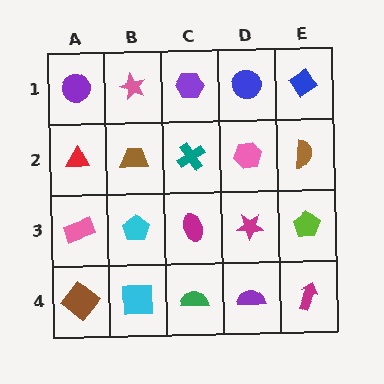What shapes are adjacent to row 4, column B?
A cyan pentagon (row 3, column B), a brown diamond (row 4, column A), a green semicircle (row 4, column C).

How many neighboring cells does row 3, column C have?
4.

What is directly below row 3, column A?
A brown diamond.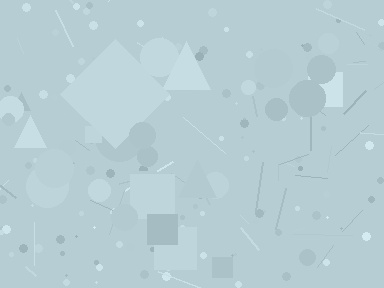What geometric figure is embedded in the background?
A diamond is embedded in the background.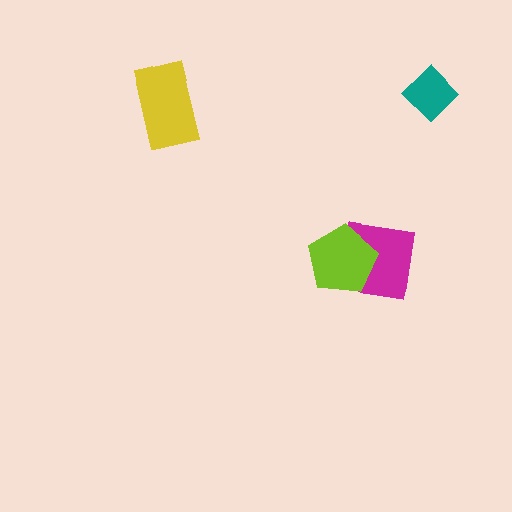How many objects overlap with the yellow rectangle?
0 objects overlap with the yellow rectangle.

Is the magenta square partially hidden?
Yes, it is partially covered by another shape.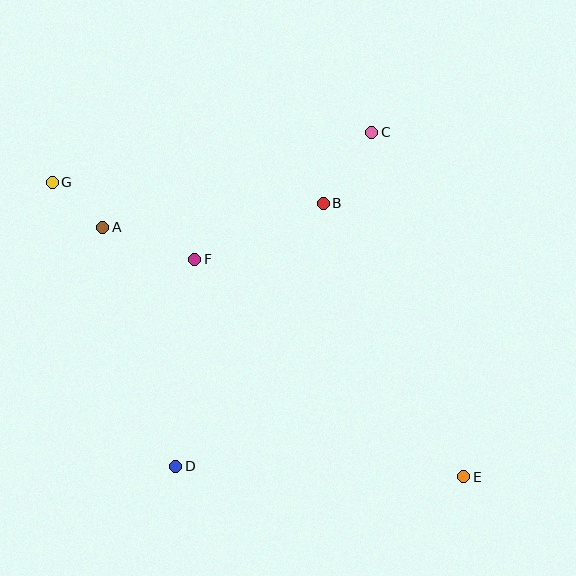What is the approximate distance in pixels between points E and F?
The distance between E and F is approximately 346 pixels.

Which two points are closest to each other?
Points A and G are closest to each other.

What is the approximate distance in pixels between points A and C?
The distance between A and C is approximately 285 pixels.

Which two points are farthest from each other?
Points E and G are farthest from each other.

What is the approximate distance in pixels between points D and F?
The distance between D and F is approximately 208 pixels.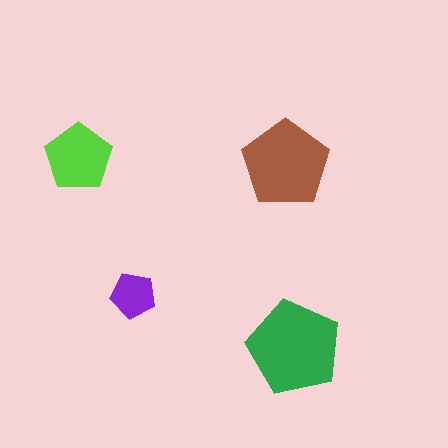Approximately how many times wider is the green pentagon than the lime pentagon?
About 1.5 times wider.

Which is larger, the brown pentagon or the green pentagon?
The green one.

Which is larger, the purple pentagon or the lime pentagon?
The lime one.